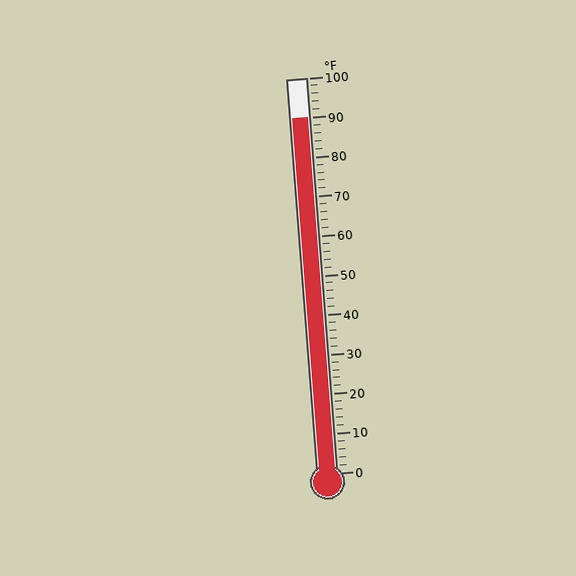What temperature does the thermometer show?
The thermometer shows approximately 90°F.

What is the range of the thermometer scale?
The thermometer scale ranges from 0°F to 100°F.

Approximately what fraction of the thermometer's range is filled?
The thermometer is filled to approximately 90% of its range.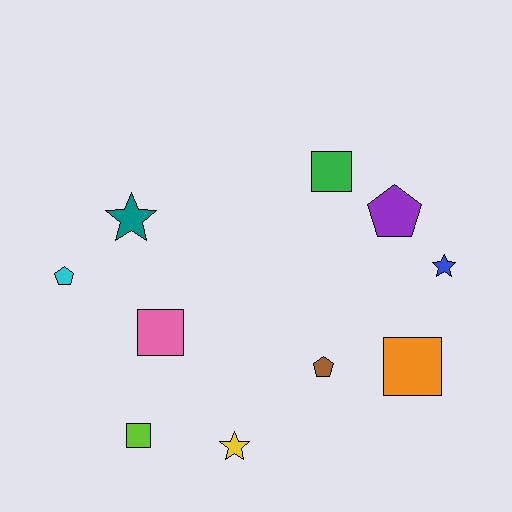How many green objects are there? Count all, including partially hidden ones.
There is 1 green object.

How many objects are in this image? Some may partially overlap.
There are 10 objects.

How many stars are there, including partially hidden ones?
There are 3 stars.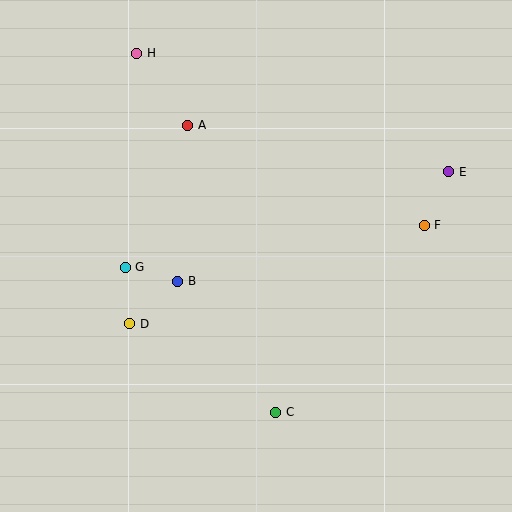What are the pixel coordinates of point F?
Point F is at (424, 225).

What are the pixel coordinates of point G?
Point G is at (125, 267).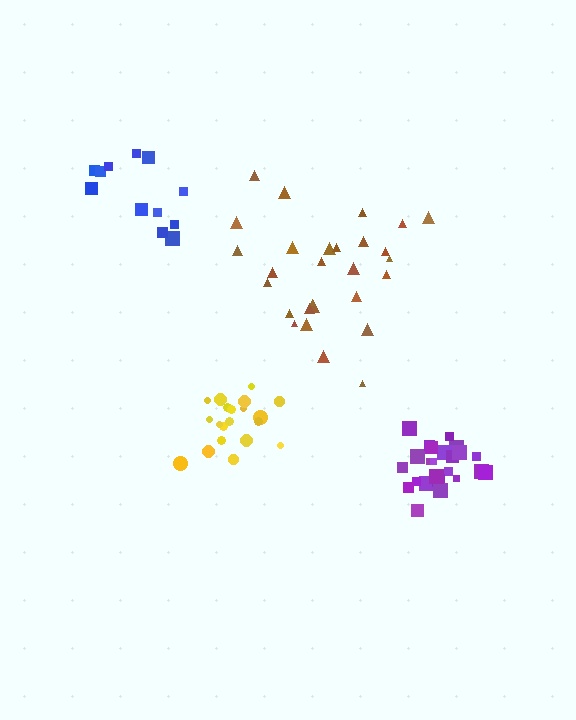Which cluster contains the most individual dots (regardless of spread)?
Brown (29).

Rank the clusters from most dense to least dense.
purple, yellow, brown, blue.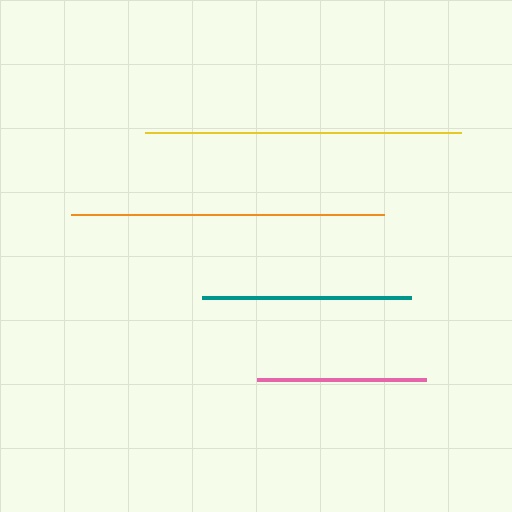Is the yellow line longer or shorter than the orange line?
The yellow line is longer than the orange line.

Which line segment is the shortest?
The pink line is the shortest at approximately 169 pixels.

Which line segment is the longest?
The yellow line is the longest at approximately 317 pixels.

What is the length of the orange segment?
The orange segment is approximately 313 pixels long.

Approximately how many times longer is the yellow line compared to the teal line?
The yellow line is approximately 1.5 times the length of the teal line.